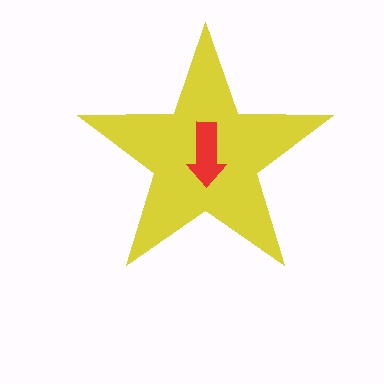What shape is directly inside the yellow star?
The red arrow.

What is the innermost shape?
The red arrow.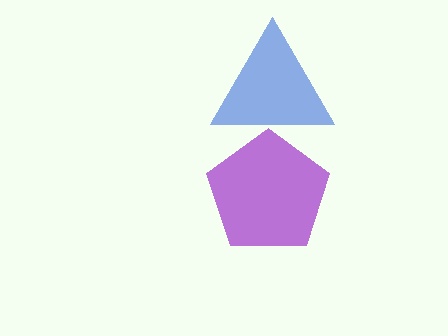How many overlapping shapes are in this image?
There are 2 overlapping shapes in the image.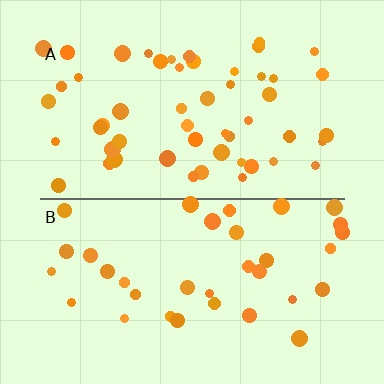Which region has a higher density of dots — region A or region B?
A (the top).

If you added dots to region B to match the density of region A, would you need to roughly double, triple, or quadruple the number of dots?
Approximately double.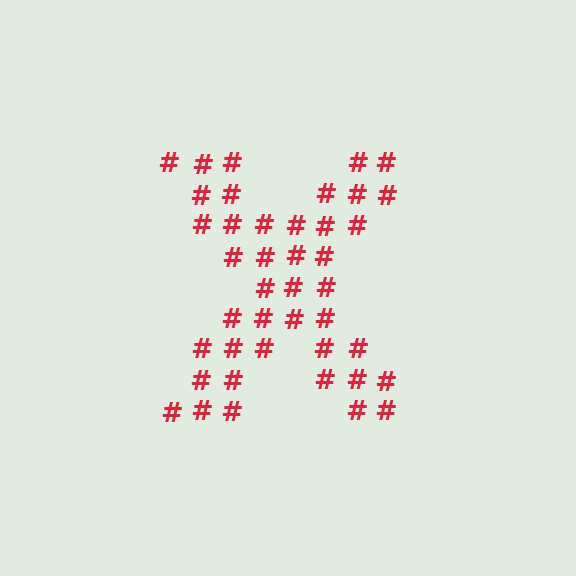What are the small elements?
The small elements are hash symbols.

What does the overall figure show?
The overall figure shows the letter X.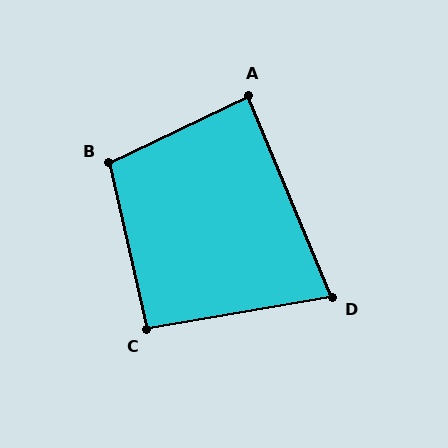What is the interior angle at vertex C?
Approximately 93 degrees (approximately right).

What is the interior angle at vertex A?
Approximately 87 degrees (approximately right).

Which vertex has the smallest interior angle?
D, at approximately 77 degrees.